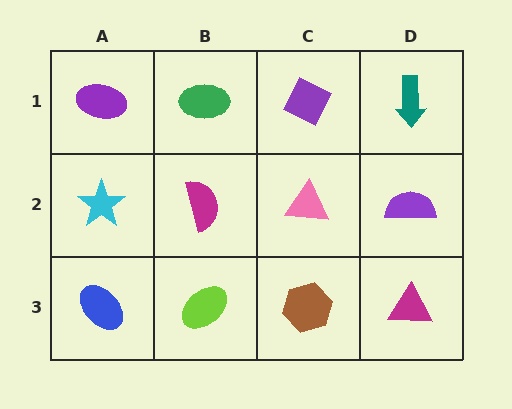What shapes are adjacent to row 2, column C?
A purple diamond (row 1, column C), a brown hexagon (row 3, column C), a magenta semicircle (row 2, column B), a purple semicircle (row 2, column D).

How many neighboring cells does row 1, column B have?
3.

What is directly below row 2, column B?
A lime ellipse.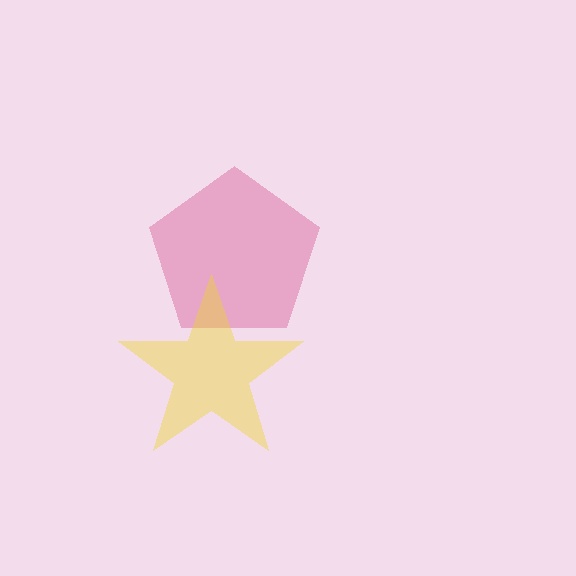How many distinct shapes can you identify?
There are 2 distinct shapes: a pink pentagon, a yellow star.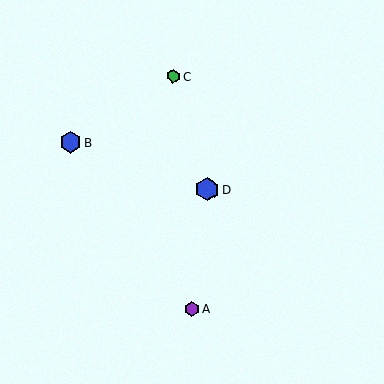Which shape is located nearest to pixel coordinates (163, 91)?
The green hexagon (labeled C) at (173, 76) is nearest to that location.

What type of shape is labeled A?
Shape A is a purple hexagon.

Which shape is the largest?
The blue hexagon (labeled D) is the largest.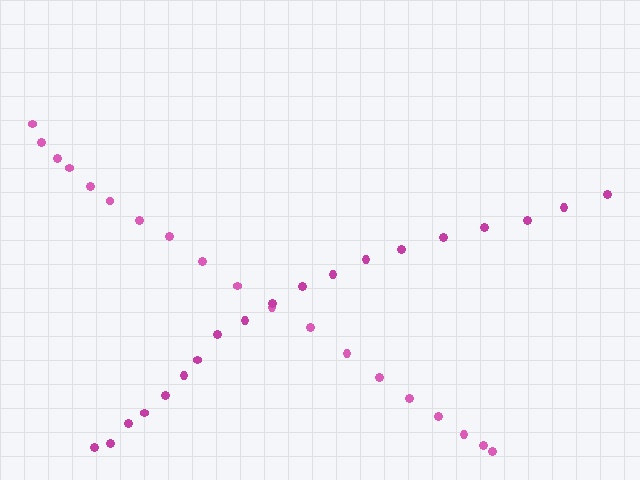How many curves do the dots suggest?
There are 2 distinct paths.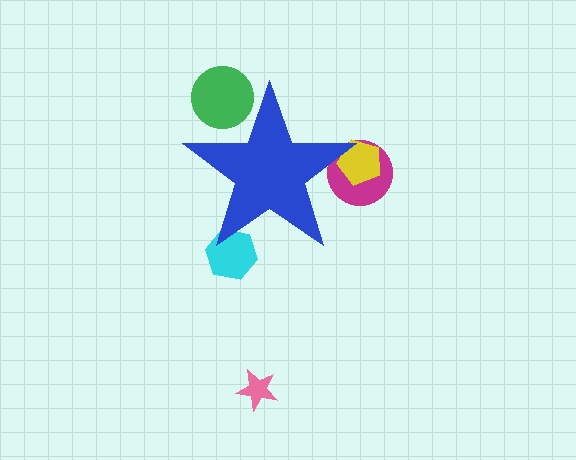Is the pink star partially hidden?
No, the pink star is fully visible.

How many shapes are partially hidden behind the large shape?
4 shapes are partially hidden.